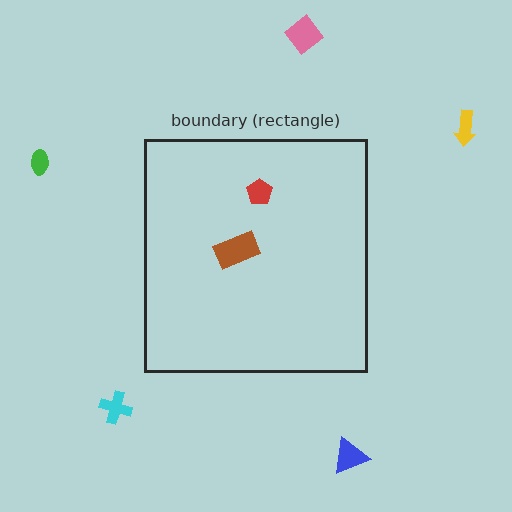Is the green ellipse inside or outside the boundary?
Outside.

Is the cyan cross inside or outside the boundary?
Outside.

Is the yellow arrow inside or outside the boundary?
Outside.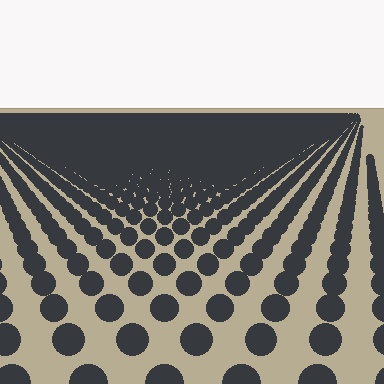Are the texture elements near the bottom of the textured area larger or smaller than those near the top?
Larger. Near the bottom, elements are closer to the viewer and appear at a bigger on-screen size.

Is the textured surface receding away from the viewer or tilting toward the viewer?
The surface is receding away from the viewer. Texture elements get smaller and denser toward the top.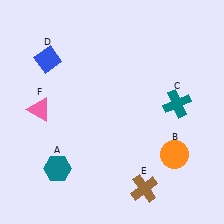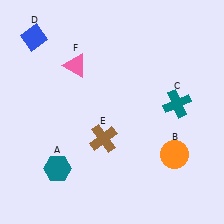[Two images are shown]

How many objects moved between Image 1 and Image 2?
3 objects moved between the two images.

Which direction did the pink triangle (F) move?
The pink triangle (F) moved up.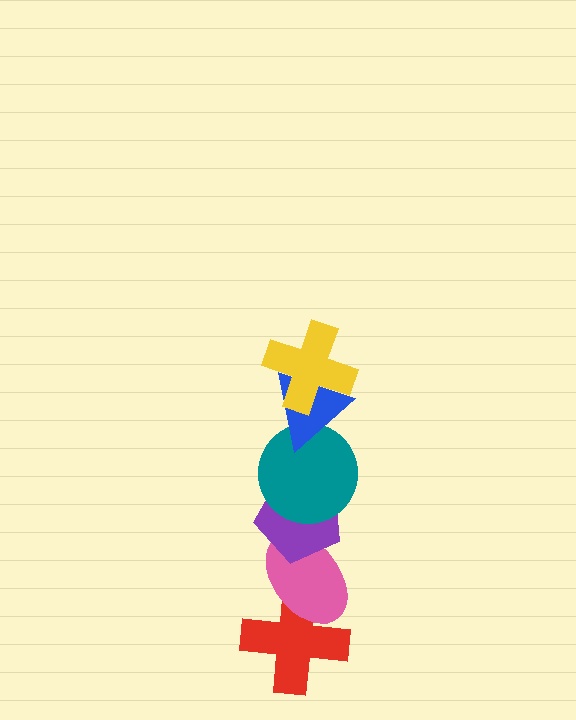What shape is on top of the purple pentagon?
The teal circle is on top of the purple pentagon.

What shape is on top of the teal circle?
The blue triangle is on top of the teal circle.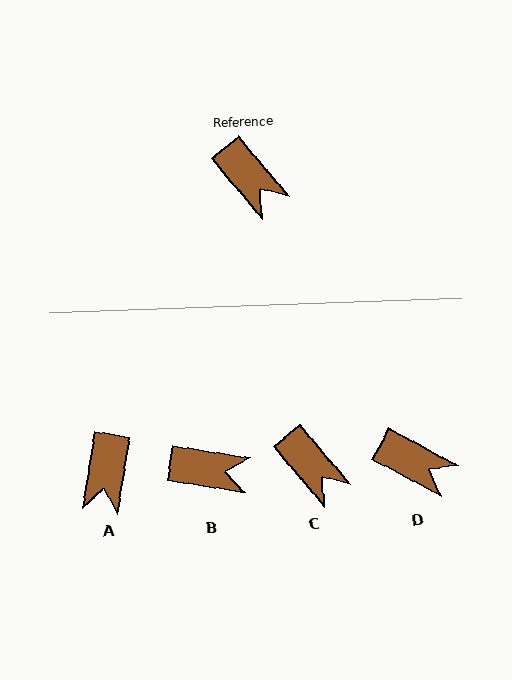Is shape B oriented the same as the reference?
No, it is off by about 41 degrees.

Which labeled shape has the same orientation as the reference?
C.